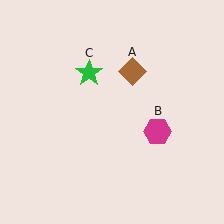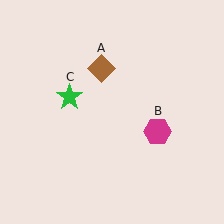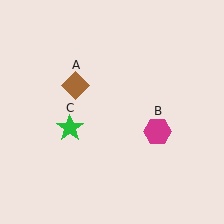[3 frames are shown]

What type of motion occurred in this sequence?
The brown diamond (object A), green star (object C) rotated counterclockwise around the center of the scene.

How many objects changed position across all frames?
2 objects changed position: brown diamond (object A), green star (object C).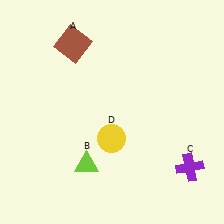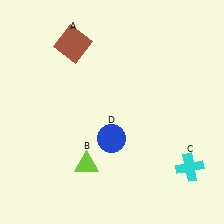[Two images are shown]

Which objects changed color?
C changed from purple to cyan. D changed from yellow to blue.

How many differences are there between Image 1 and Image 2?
There are 2 differences between the two images.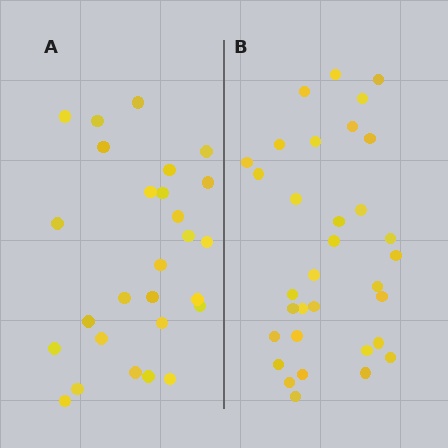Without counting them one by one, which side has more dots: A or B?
Region B (the right region) has more dots.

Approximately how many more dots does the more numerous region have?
Region B has about 6 more dots than region A.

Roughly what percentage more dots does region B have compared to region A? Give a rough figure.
About 20% more.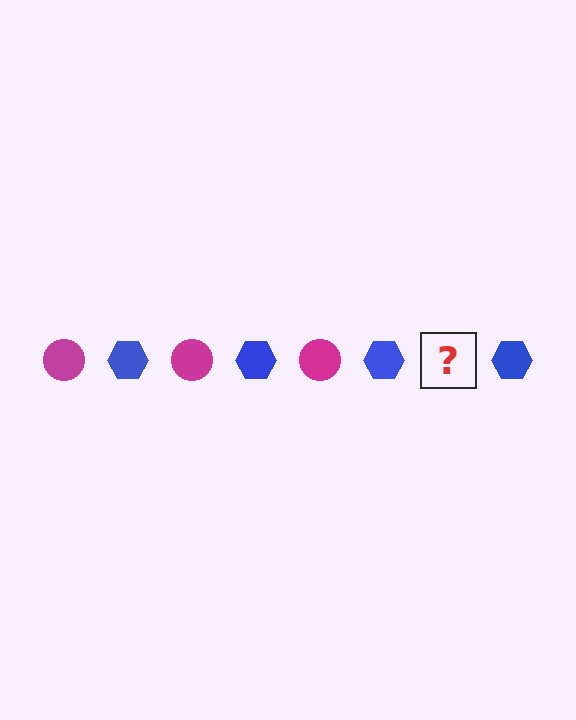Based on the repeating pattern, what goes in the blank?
The blank should be a magenta circle.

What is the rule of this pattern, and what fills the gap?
The rule is that the pattern alternates between magenta circle and blue hexagon. The gap should be filled with a magenta circle.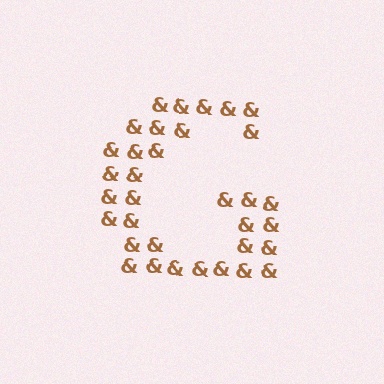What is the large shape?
The large shape is the letter G.